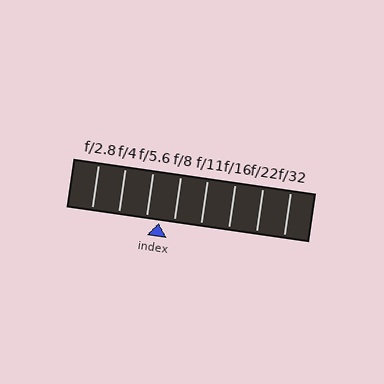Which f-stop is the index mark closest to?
The index mark is closest to f/5.6.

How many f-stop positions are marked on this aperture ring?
There are 8 f-stop positions marked.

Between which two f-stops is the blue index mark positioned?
The index mark is between f/5.6 and f/8.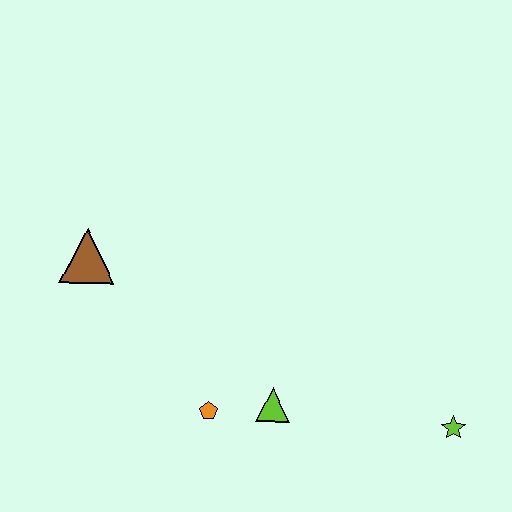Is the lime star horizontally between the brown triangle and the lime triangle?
No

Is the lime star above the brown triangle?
No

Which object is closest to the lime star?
The lime triangle is closest to the lime star.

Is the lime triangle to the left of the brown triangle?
No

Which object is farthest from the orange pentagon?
The lime star is farthest from the orange pentagon.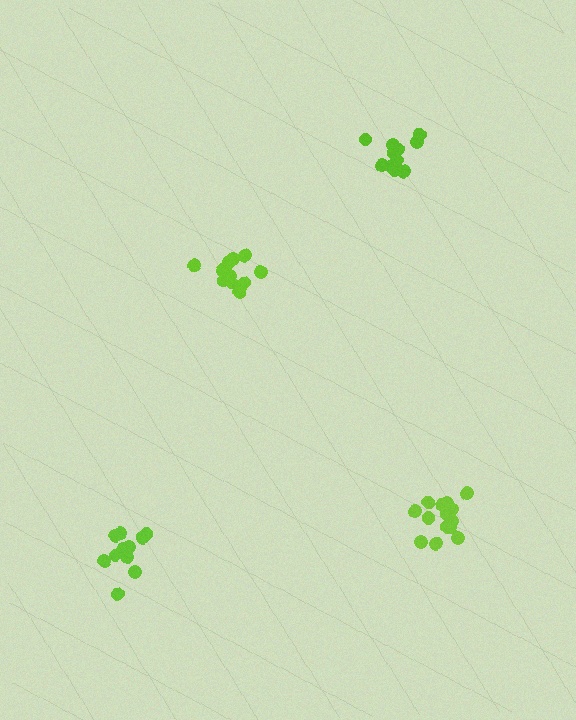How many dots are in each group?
Group 1: 14 dots, Group 2: 11 dots, Group 3: 12 dots, Group 4: 11 dots (48 total).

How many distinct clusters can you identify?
There are 4 distinct clusters.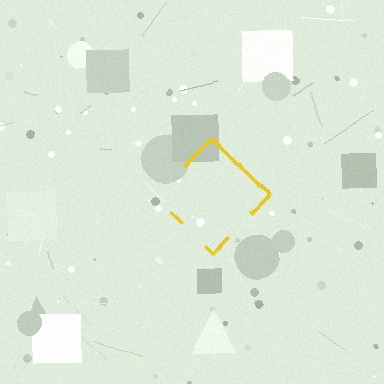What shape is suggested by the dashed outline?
The dashed outline suggests a diamond.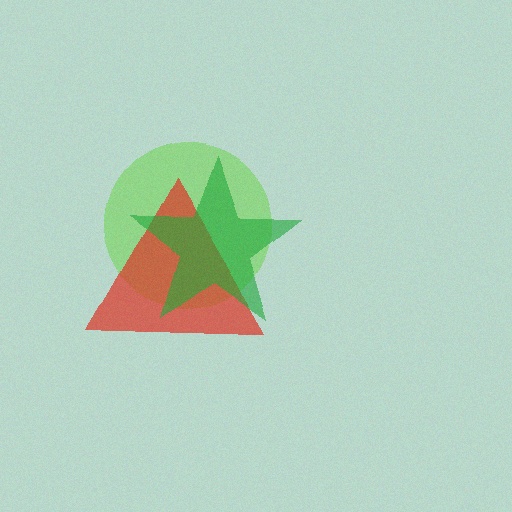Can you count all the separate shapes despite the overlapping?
Yes, there are 3 separate shapes.